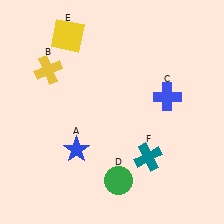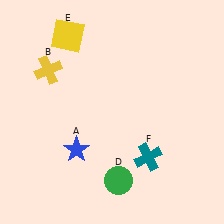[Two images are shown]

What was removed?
The blue cross (C) was removed in Image 2.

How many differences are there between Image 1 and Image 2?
There is 1 difference between the two images.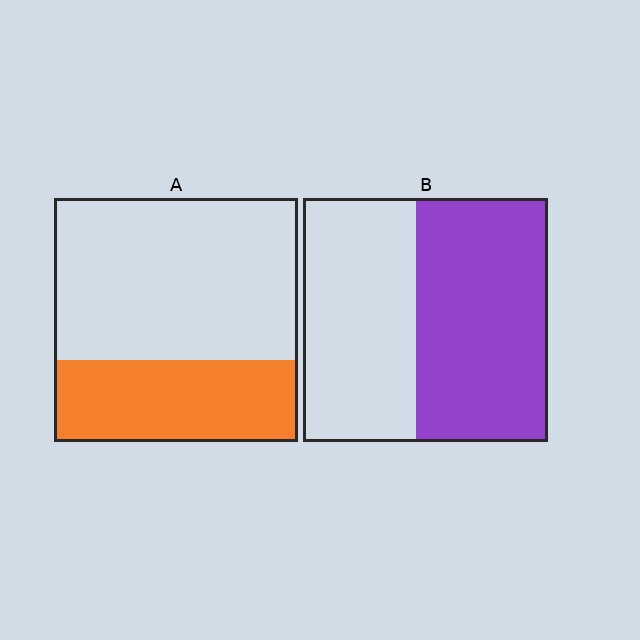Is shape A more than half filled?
No.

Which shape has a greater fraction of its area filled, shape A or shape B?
Shape B.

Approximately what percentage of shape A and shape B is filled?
A is approximately 35% and B is approximately 55%.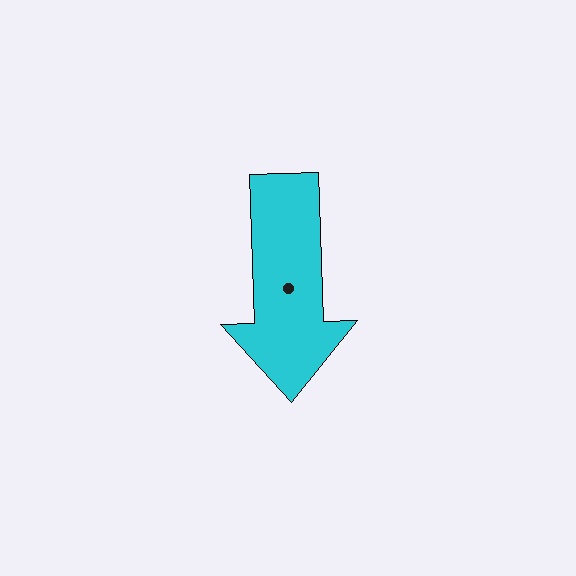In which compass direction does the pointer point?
South.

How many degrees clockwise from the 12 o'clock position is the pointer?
Approximately 178 degrees.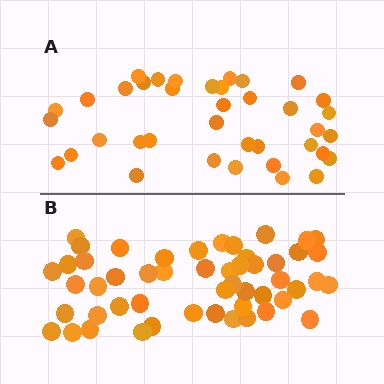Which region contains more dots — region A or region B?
Region B (the bottom region) has more dots.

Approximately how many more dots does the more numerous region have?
Region B has approximately 15 more dots than region A.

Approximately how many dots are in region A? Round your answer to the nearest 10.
About 40 dots. (The exact count is 38, which rounds to 40.)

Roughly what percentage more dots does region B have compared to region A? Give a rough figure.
About 35% more.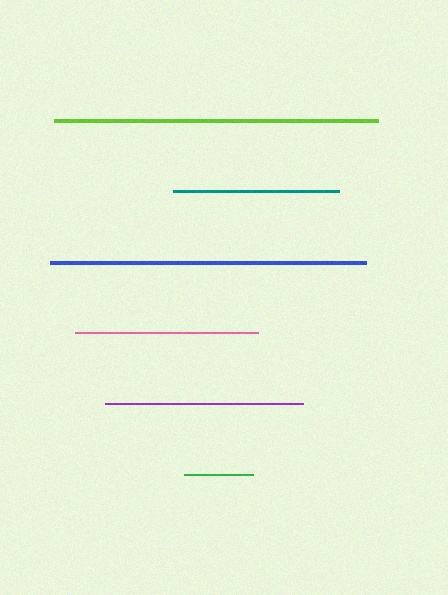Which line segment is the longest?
The lime line is the longest at approximately 324 pixels.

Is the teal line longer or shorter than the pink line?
The pink line is longer than the teal line.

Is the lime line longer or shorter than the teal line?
The lime line is longer than the teal line.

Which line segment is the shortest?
The green line is the shortest at approximately 69 pixels.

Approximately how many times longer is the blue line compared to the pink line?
The blue line is approximately 1.7 times the length of the pink line.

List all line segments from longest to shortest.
From longest to shortest: lime, blue, purple, pink, teal, green.